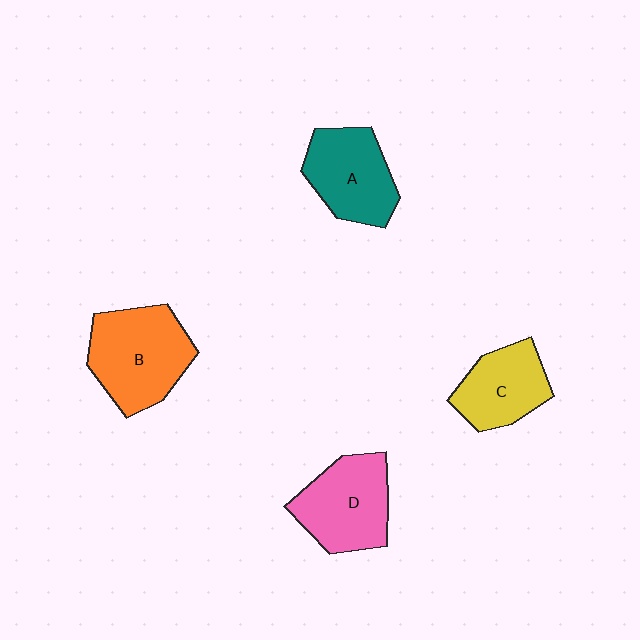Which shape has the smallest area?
Shape C (yellow).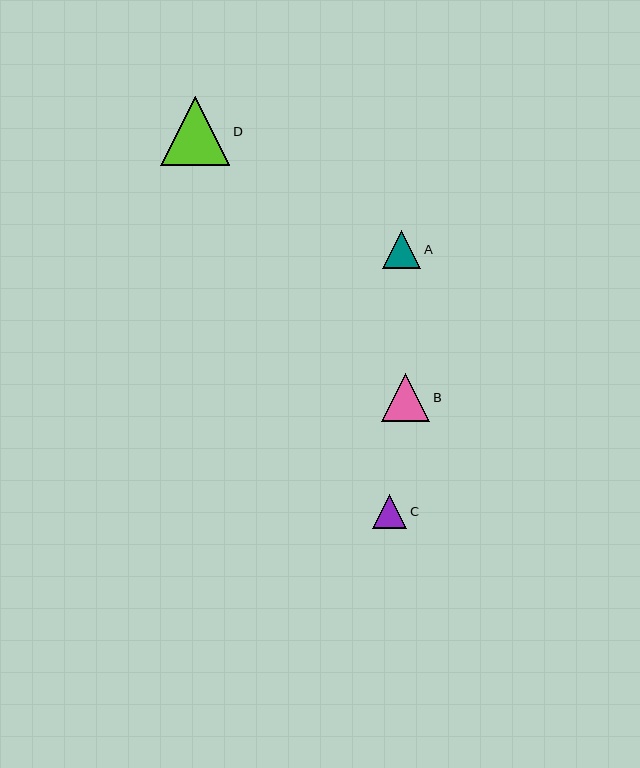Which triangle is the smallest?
Triangle C is the smallest with a size of approximately 34 pixels.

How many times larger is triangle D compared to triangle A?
Triangle D is approximately 1.8 times the size of triangle A.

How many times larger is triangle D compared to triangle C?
Triangle D is approximately 2.0 times the size of triangle C.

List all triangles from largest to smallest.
From largest to smallest: D, B, A, C.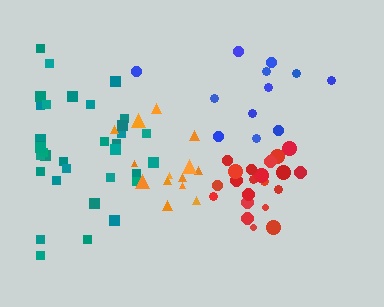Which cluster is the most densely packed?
Red.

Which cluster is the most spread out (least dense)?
Blue.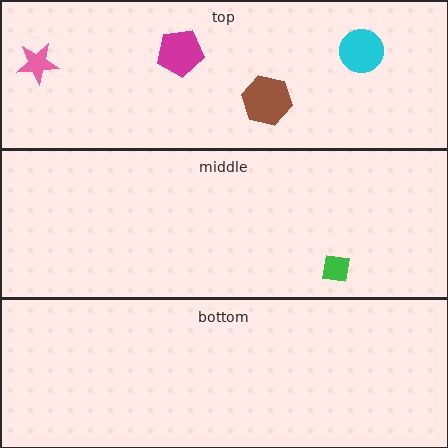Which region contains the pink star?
The top region.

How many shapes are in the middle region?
1.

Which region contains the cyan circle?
The top region.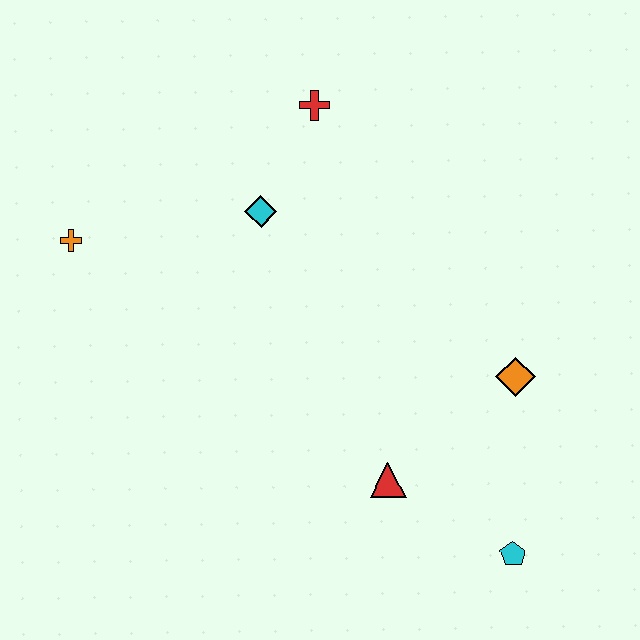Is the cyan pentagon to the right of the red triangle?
Yes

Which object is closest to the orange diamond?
The red triangle is closest to the orange diamond.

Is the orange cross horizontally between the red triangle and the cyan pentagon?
No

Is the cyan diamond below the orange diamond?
No